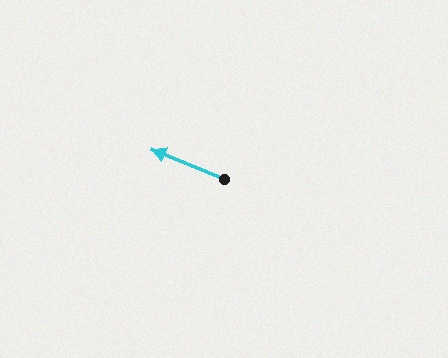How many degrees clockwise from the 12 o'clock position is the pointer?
Approximately 293 degrees.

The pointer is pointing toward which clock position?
Roughly 10 o'clock.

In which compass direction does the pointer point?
Northwest.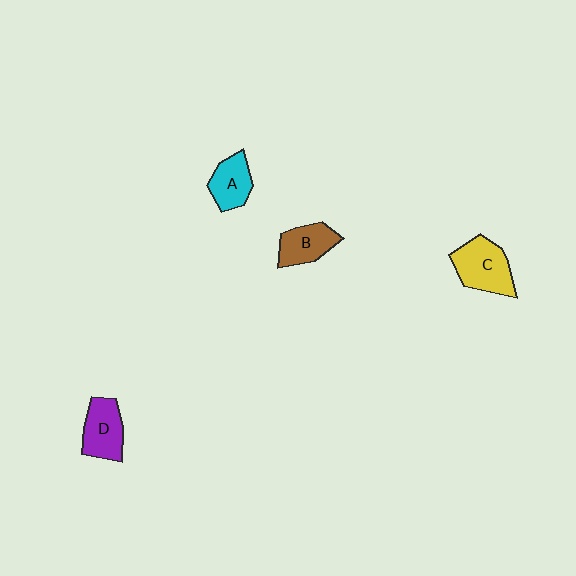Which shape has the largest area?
Shape C (yellow).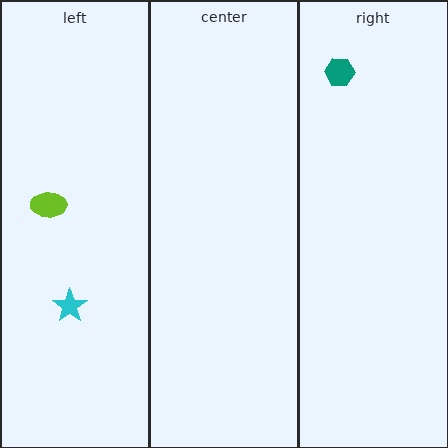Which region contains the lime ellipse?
The left region.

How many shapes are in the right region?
1.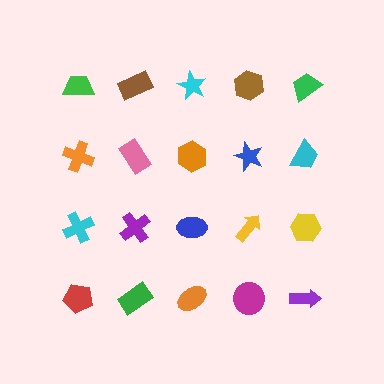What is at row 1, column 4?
A brown hexagon.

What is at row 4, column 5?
A purple arrow.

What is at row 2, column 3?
An orange hexagon.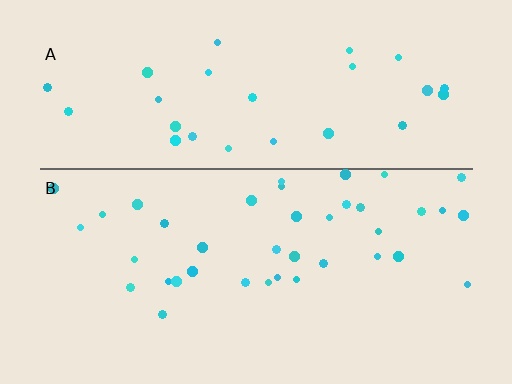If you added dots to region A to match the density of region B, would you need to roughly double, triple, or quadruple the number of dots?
Approximately double.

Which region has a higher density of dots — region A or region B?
B (the bottom).